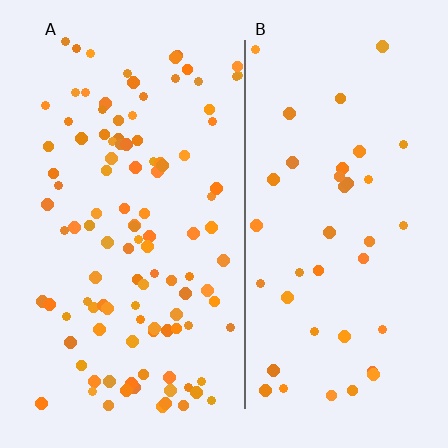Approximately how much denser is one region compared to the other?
Approximately 2.7× — region A over region B.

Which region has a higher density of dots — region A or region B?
A (the left).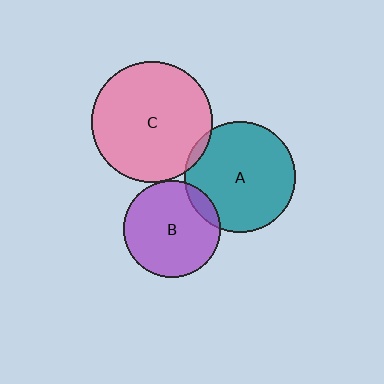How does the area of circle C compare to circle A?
Approximately 1.2 times.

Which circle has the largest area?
Circle C (pink).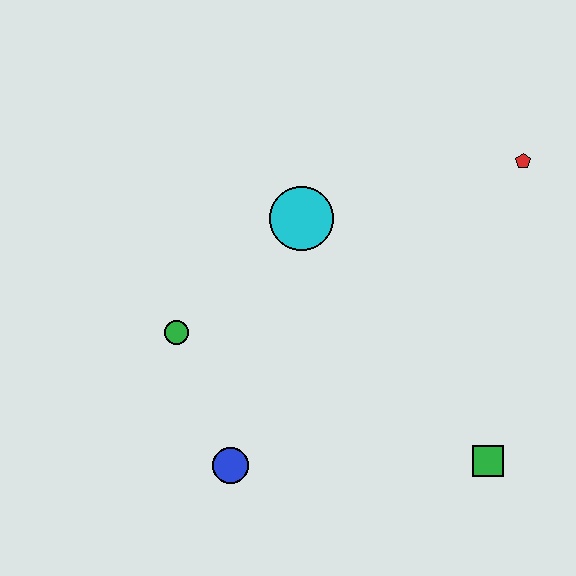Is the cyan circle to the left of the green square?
Yes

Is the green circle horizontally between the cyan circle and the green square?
No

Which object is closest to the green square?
The blue circle is closest to the green square.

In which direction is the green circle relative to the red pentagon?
The green circle is to the left of the red pentagon.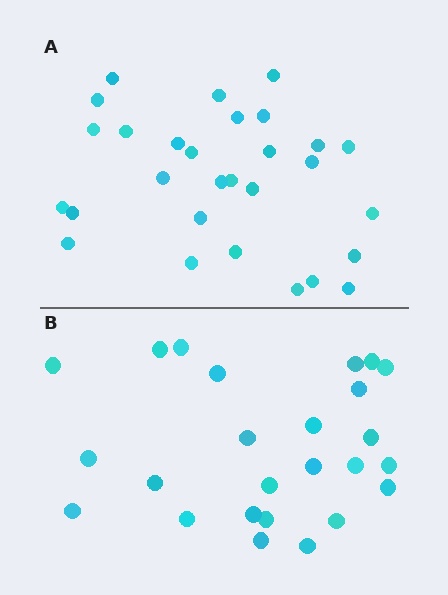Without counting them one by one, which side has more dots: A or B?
Region A (the top region) has more dots.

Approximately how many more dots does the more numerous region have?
Region A has about 4 more dots than region B.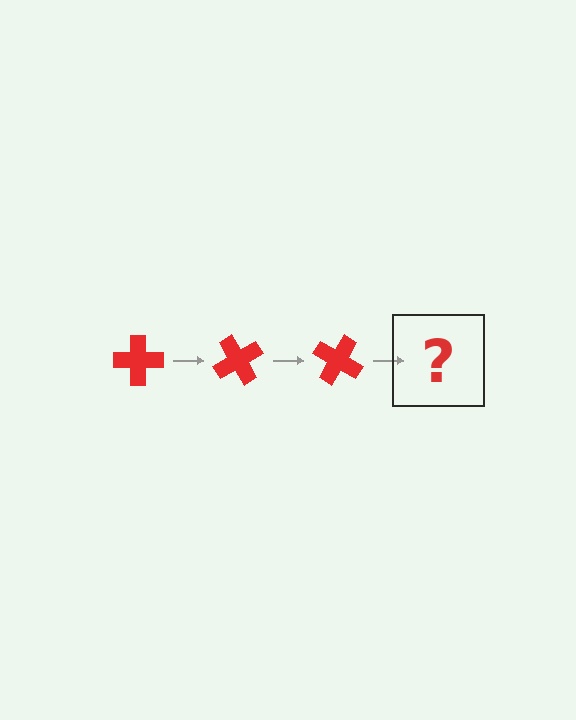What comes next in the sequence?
The next element should be a red cross rotated 180 degrees.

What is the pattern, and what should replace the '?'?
The pattern is that the cross rotates 60 degrees each step. The '?' should be a red cross rotated 180 degrees.